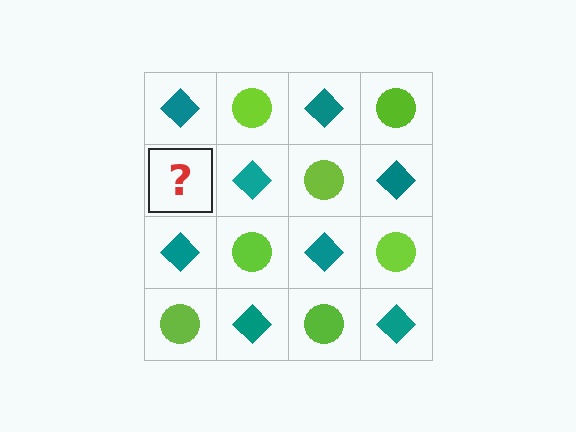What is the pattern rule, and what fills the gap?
The rule is that it alternates teal diamond and lime circle in a checkerboard pattern. The gap should be filled with a lime circle.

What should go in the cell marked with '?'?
The missing cell should contain a lime circle.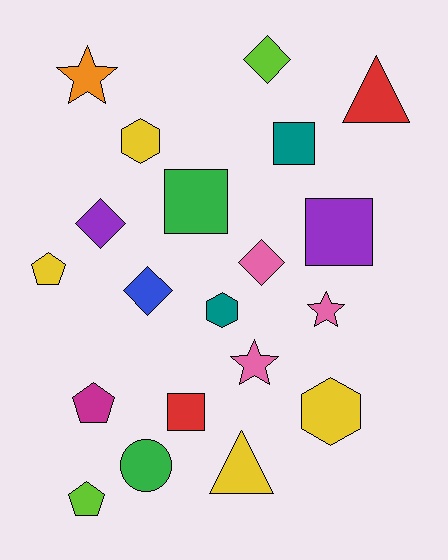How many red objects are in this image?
There are 2 red objects.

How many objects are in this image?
There are 20 objects.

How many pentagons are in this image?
There are 3 pentagons.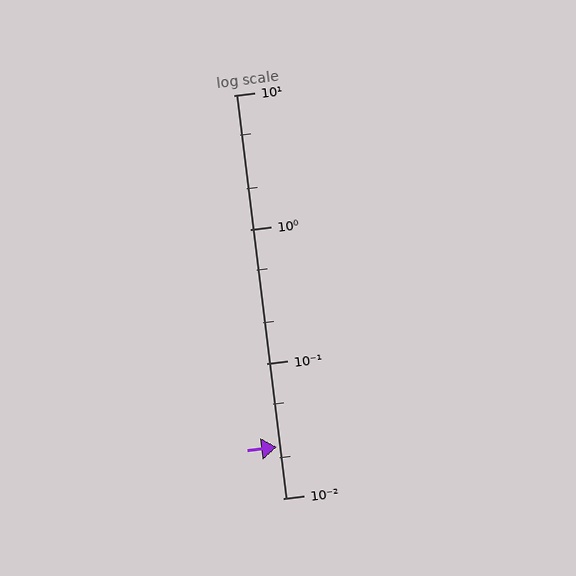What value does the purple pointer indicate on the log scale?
The pointer indicates approximately 0.024.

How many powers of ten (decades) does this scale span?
The scale spans 3 decades, from 0.01 to 10.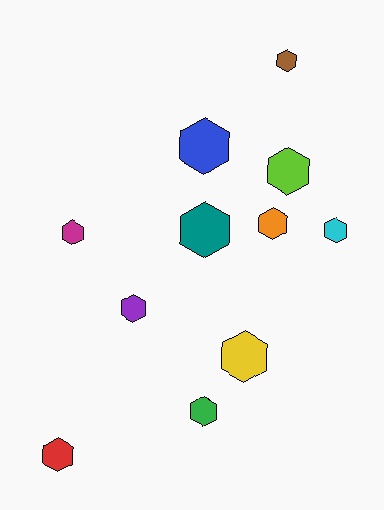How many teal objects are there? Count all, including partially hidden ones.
There is 1 teal object.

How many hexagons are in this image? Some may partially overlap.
There are 11 hexagons.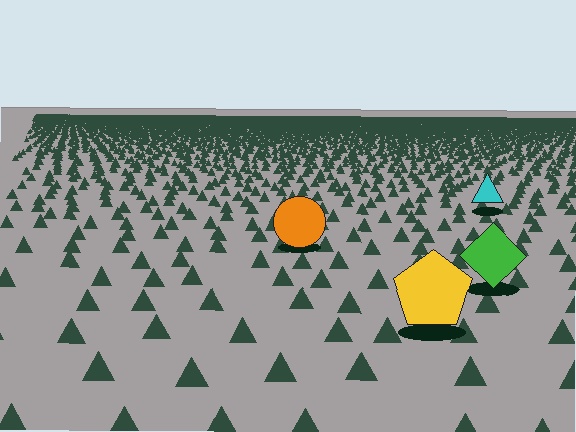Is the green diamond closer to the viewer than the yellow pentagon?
No. The yellow pentagon is closer — you can tell from the texture gradient: the ground texture is coarser near it.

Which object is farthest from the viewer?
The cyan triangle is farthest from the viewer. It appears smaller and the ground texture around it is denser.